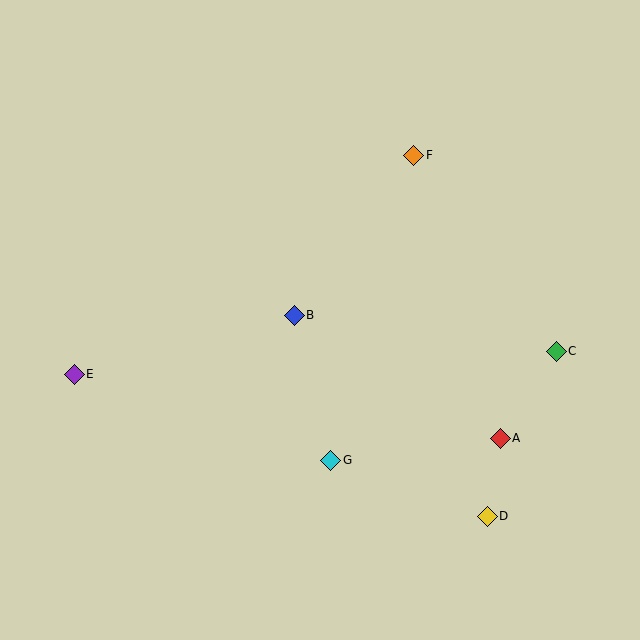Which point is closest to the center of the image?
Point B at (294, 315) is closest to the center.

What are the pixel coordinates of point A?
Point A is at (500, 438).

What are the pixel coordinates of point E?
Point E is at (74, 374).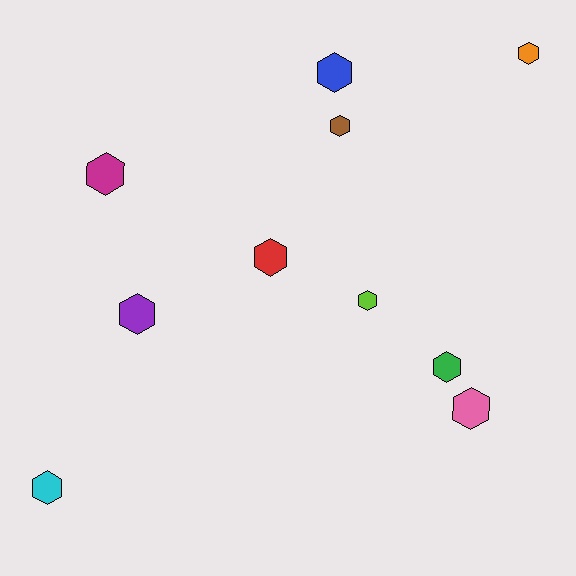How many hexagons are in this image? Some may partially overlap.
There are 10 hexagons.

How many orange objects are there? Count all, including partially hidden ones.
There is 1 orange object.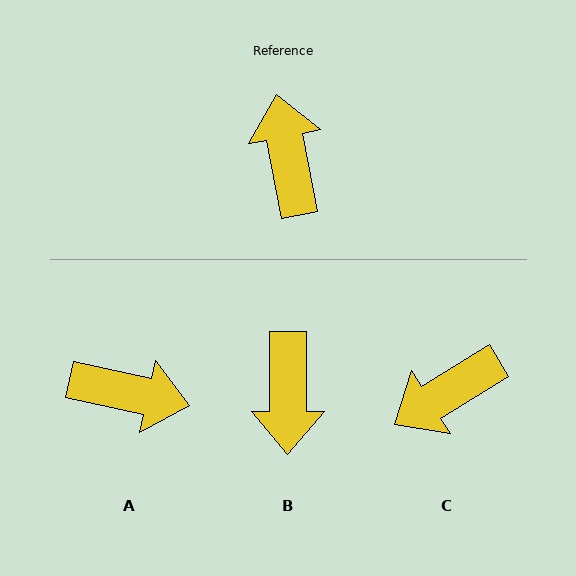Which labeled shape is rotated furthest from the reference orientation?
B, about 169 degrees away.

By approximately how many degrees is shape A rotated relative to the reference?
Approximately 113 degrees clockwise.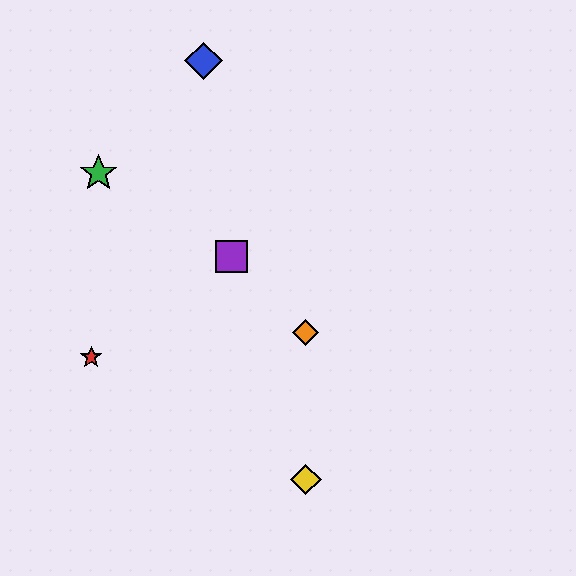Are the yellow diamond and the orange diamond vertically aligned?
Yes, both are at x≈306.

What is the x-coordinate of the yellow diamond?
The yellow diamond is at x≈306.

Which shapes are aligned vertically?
The yellow diamond, the orange diamond are aligned vertically.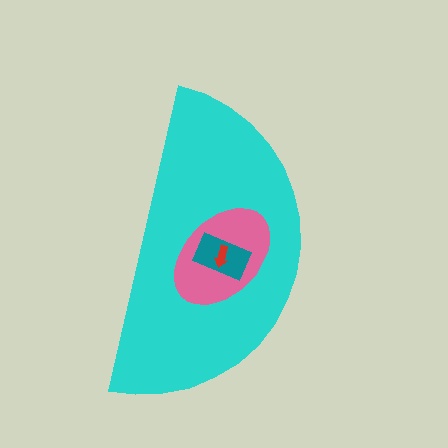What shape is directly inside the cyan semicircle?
The pink ellipse.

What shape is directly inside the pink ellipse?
The teal rectangle.